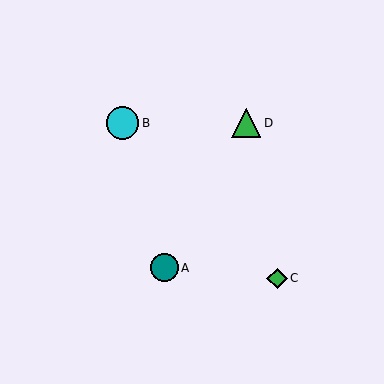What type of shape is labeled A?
Shape A is a teal circle.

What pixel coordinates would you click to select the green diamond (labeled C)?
Click at (277, 278) to select the green diamond C.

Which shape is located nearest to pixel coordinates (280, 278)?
The green diamond (labeled C) at (277, 278) is nearest to that location.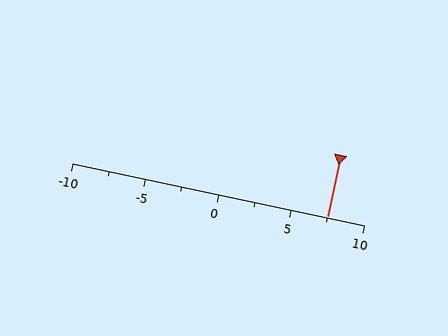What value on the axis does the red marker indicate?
The marker indicates approximately 7.5.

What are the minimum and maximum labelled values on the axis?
The axis runs from -10 to 10.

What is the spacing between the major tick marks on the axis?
The major ticks are spaced 5 apart.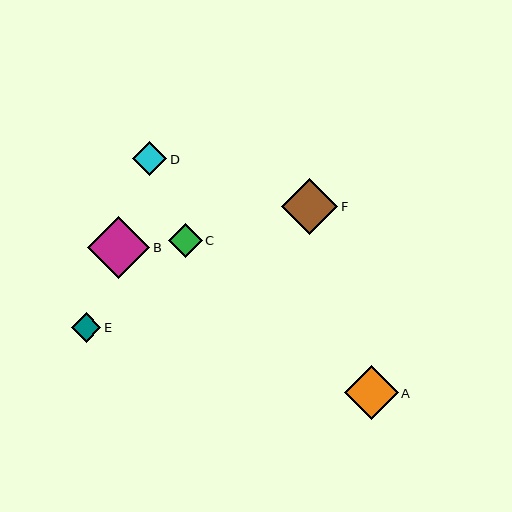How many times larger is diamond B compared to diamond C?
Diamond B is approximately 1.8 times the size of diamond C.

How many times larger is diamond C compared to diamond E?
Diamond C is approximately 1.1 times the size of diamond E.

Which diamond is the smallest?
Diamond E is the smallest with a size of approximately 29 pixels.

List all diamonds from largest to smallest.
From largest to smallest: B, F, A, D, C, E.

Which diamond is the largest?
Diamond B is the largest with a size of approximately 62 pixels.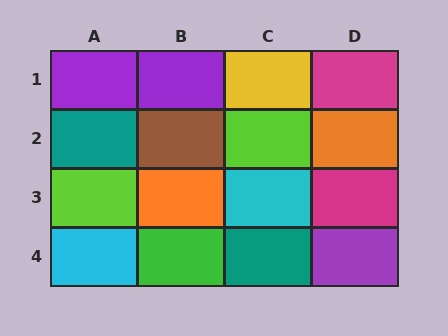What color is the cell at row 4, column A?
Cyan.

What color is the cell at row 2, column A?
Teal.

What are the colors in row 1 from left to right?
Purple, purple, yellow, magenta.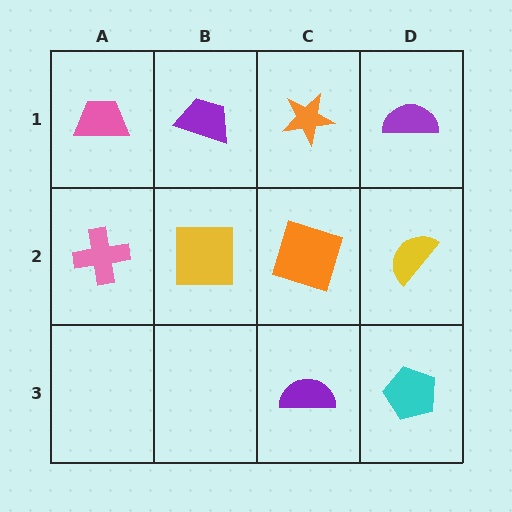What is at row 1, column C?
An orange star.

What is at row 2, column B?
A yellow square.